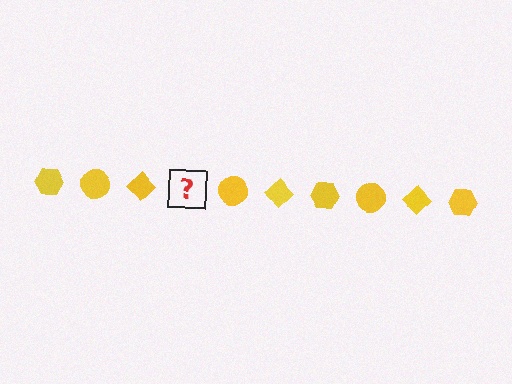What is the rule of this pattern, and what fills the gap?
The rule is that the pattern cycles through hexagon, circle, diamond shapes in yellow. The gap should be filled with a yellow hexagon.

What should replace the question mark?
The question mark should be replaced with a yellow hexagon.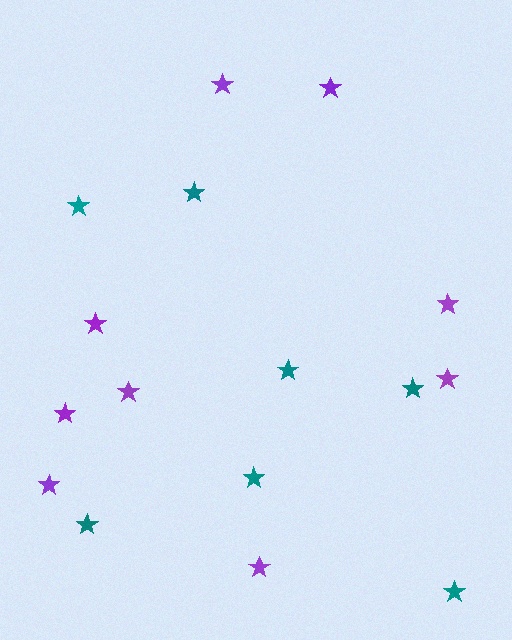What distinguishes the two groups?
There are 2 groups: one group of teal stars (7) and one group of purple stars (9).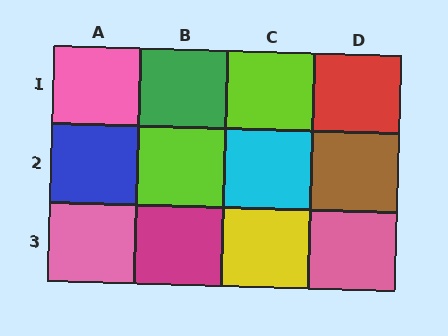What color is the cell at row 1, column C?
Lime.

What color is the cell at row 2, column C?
Cyan.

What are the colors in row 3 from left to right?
Pink, magenta, yellow, pink.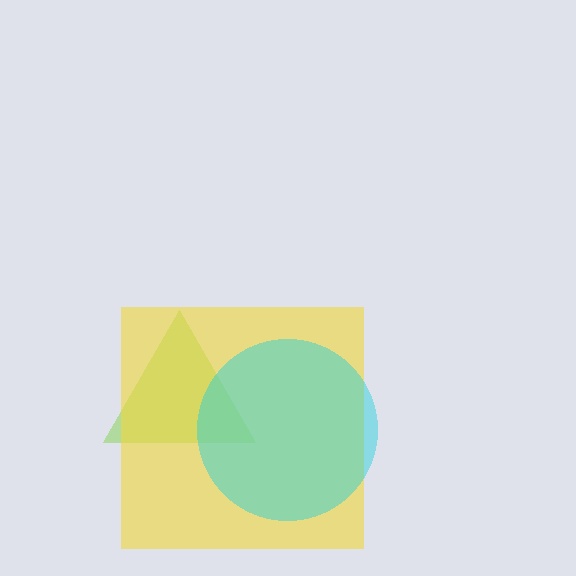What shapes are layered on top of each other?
The layered shapes are: a lime triangle, a yellow square, a cyan circle.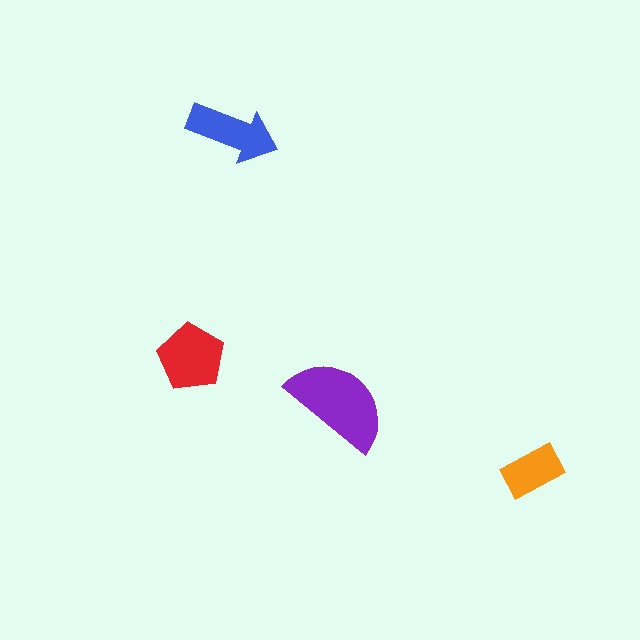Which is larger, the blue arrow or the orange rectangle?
The blue arrow.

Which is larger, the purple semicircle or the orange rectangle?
The purple semicircle.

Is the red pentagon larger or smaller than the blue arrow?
Larger.